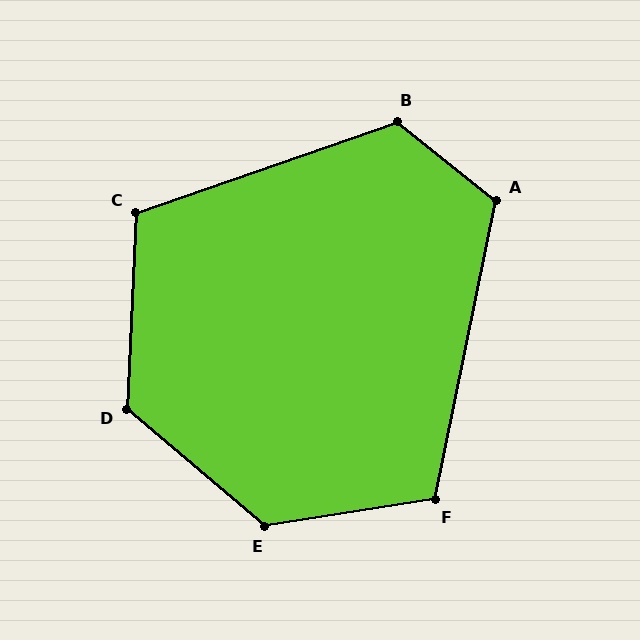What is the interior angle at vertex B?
Approximately 122 degrees (obtuse).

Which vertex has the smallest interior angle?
F, at approximately 110 degrees.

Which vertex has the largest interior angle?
E, at approximately 131 degrees.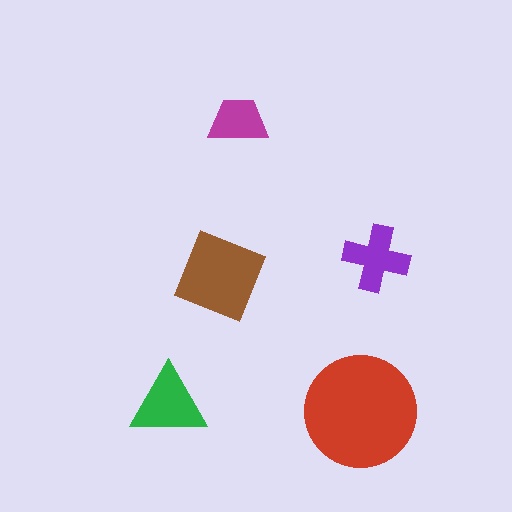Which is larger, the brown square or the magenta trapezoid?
The brown square.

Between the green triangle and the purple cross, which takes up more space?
The green triangle.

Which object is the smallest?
The magenta trapezoid.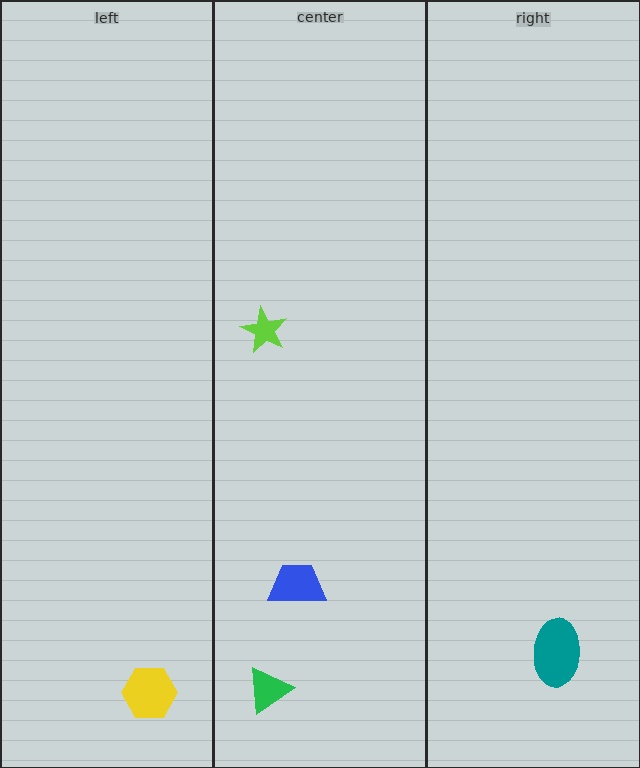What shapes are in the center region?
The green triangle, the lime star, the blue trapezoid.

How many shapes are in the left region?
1.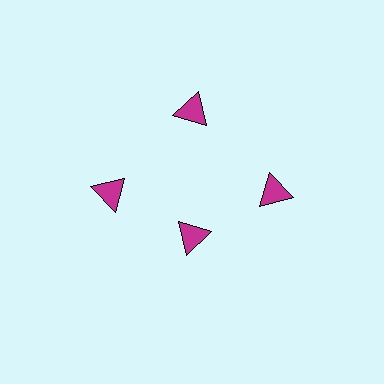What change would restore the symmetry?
The symmetry would be restored by moving it outward, back onto the ring so that all 4 triangles sit at equal angles and equal distance from the center.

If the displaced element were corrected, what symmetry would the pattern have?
It would have 4-fold rotational symmetry — the pattern would map onto itself every 90 degrees.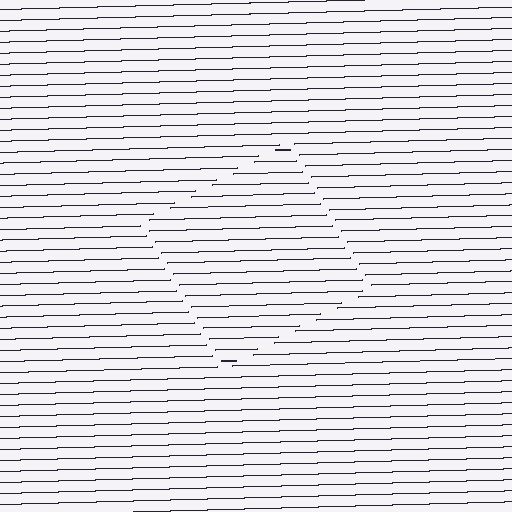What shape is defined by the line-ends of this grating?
An illusory square. The interior of the shape contains the same grating, shifted by half a period — the contour is defined by the phase discontinuity where line-ends from the inner and outer gratings abut.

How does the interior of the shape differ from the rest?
The interior of the shape contains the same grating, shifted by half a period — the contour is defined by the phase discontinuity where line-ends from the inner and outer gratings abut.